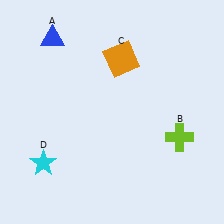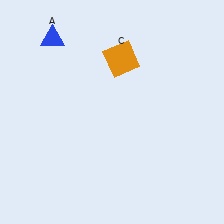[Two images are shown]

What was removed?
The cyan star (D), the lime cross (B) were removed in Image 2.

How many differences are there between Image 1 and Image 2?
There are 2 differences between the two images.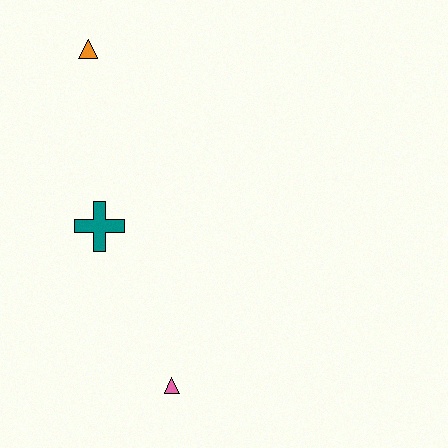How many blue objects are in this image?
There are no blue objects.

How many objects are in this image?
There are 3 objects.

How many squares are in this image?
There are no squares.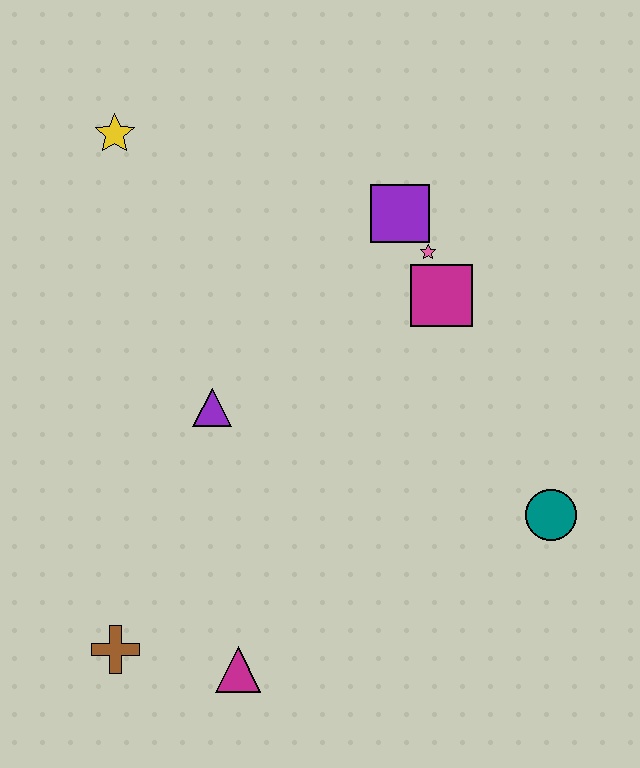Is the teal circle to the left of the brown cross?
No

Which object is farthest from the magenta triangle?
The yellow star is farthest from the magenta triangle.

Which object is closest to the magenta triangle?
The brown cross is closest to the magenta triangle.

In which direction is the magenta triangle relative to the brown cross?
The magenta triangle is to the right of the brown cross.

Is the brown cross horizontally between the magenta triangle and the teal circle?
No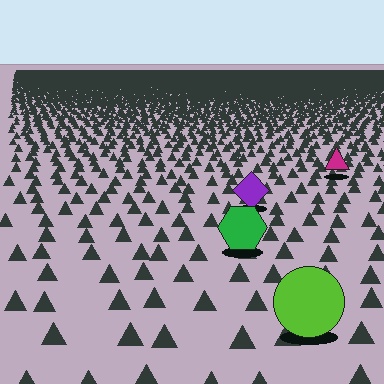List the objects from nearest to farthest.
From nearest to farthest: the lime circle, the green hexagon, the purple diamond, the magenta triangle.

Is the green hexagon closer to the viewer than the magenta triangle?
Yes. The green hexagon is closer — you can tell from the texture gradient: the ground texture is coarser near it.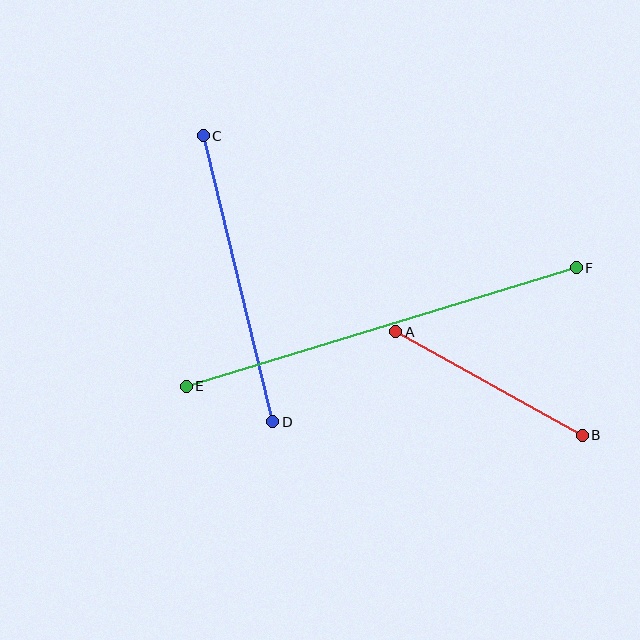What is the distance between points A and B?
The distance is approximately 213 pixels.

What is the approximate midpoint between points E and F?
The midpoint is at approximately (381, 327) pixels.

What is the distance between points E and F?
The distance is approximately 408 pixels.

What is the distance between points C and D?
The distance is approximately 294 pixels.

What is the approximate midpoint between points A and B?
The midpoint is at approximately (489, 383) pixels.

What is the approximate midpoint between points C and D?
The midpoint is at approximately (238, 279) pixels.